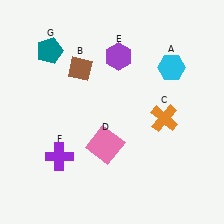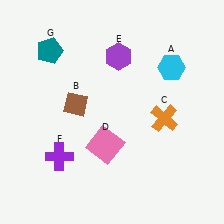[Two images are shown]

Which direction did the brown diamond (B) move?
The brown diamond (B) moved down.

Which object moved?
The brown diamond (B) moved down.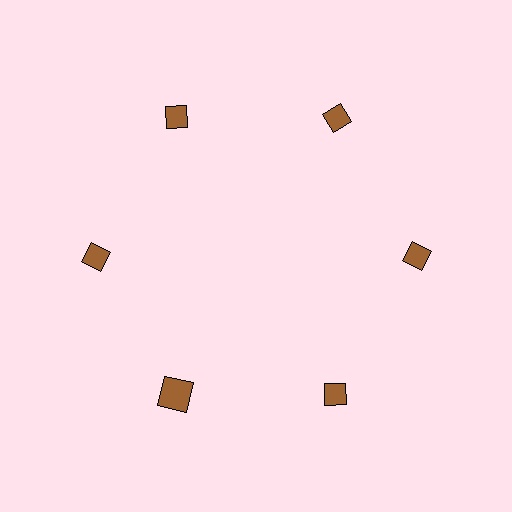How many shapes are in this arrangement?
There are 6 shapes arranged in a ring pattern.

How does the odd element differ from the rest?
It has a different shape: square instead of diamond.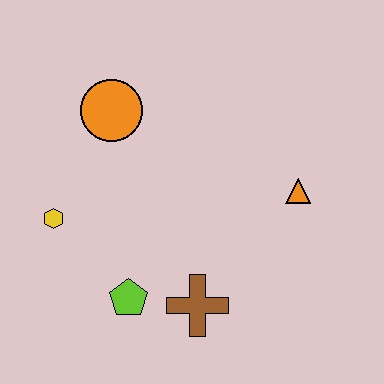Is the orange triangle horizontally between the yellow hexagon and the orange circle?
No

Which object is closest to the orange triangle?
The brown cross is closest to the orange triangle.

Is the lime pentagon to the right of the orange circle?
Yes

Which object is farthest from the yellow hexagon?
The orange triangle is farthest from the yellow hexagon.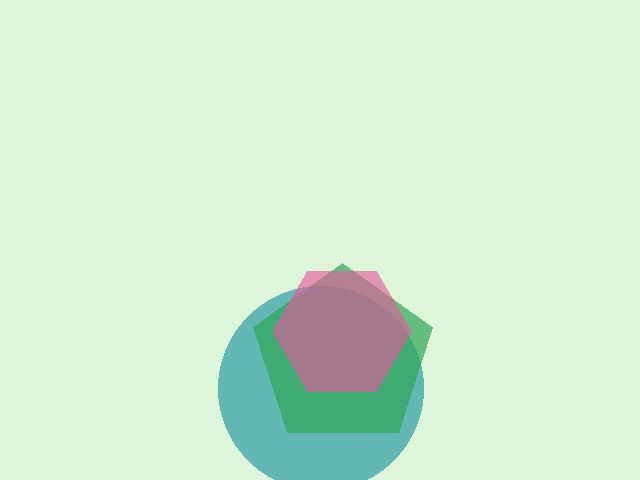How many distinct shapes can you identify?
There are 3 distinct shapes: a teal circle, a green pentagon, a pink hexagon.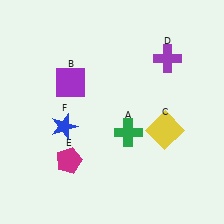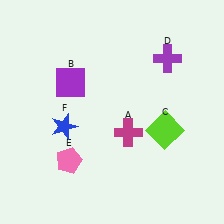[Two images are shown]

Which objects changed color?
A changed from green to magenta. C changed from yellow to lime. E changed from magenta to pink.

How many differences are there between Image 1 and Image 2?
There are 3 differences between the two images.